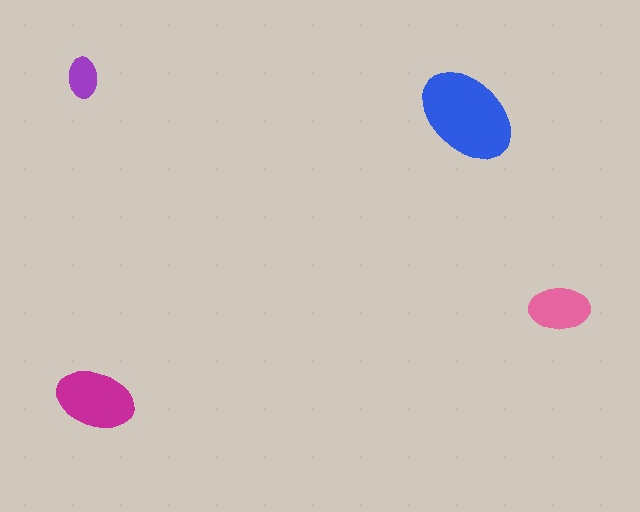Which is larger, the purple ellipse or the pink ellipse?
The pink one.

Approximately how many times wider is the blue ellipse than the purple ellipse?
About 2.5 times wider.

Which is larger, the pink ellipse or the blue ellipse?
The blue one.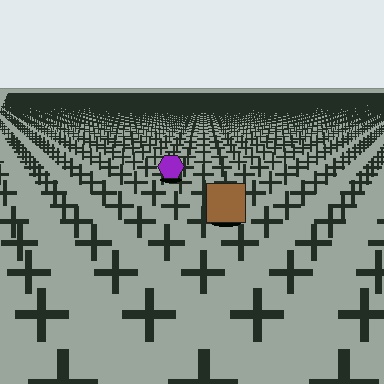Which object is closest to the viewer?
The brown square is closest. The texture marks near it are larger and more spread out.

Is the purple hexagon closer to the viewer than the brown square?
No. The brown square is closer — you can tell from the texture gradient: the ground texture is coarser near it.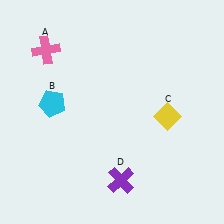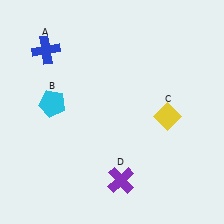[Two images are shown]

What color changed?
The cross (A) changed from pink in Image 1 to blue in Image 2.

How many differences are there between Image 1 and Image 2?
There is 1 difference between the two images.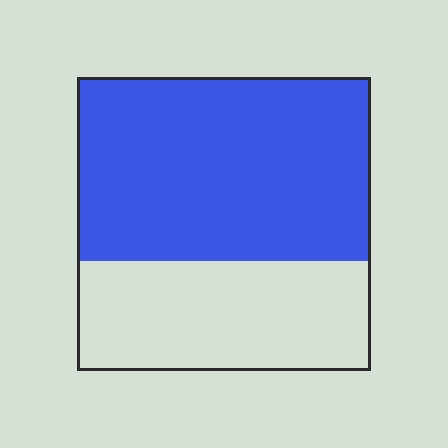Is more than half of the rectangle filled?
Yes.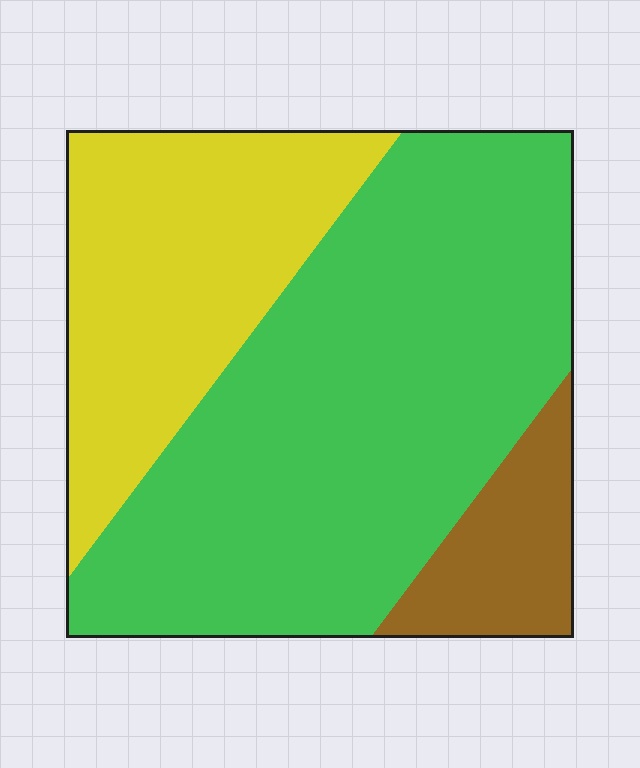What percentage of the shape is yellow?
Yellow covers around 30% of the shape.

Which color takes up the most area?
Green, at roughly 60%.